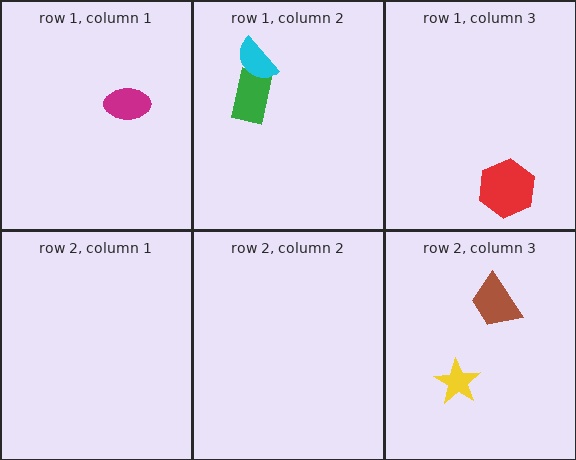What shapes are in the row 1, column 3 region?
The red hexagon.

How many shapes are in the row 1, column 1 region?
1.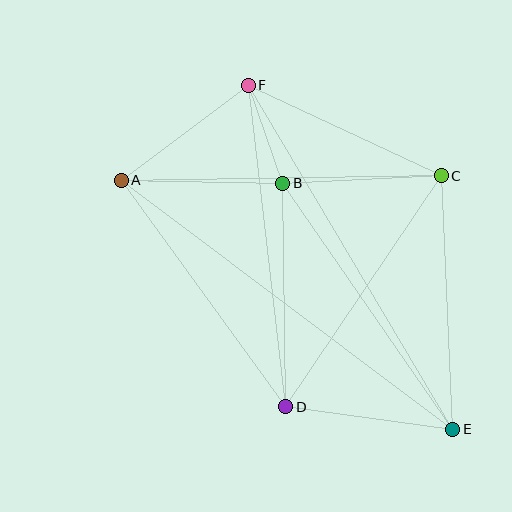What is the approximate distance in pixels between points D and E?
The distance between D and E is approximately 169 pixels.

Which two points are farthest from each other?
Points A and E are farthest from each other.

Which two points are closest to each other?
Points B and F are closest to each other.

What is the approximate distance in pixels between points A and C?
The distance between A and C is approximately 320 pixels.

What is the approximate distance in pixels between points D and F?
The distance between D and F is approximately 324 pixels.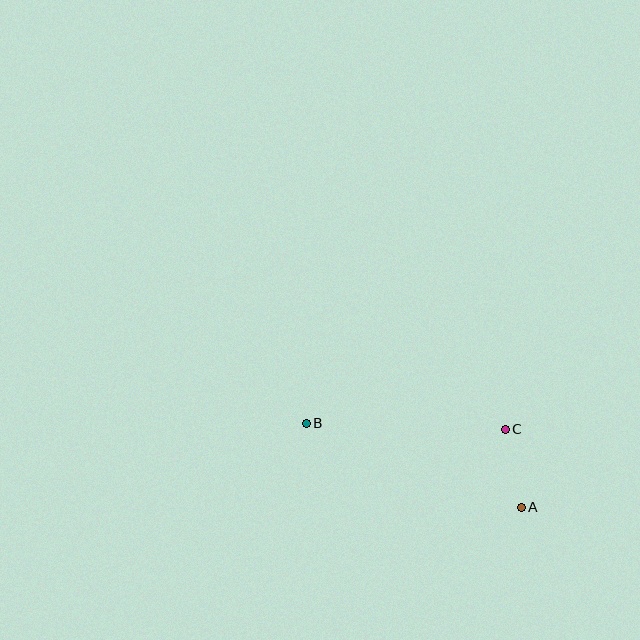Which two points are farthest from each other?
Points A and B are farthest from each other.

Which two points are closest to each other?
Points A and C are closest to each other.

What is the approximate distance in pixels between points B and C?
The distance between B and C is approximately 200 pixels.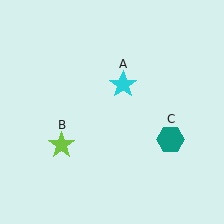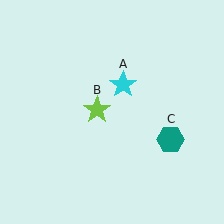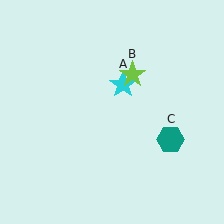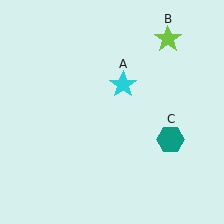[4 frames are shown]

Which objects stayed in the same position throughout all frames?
Cyan star (object A) and teal hexagon (object C) remained stationary.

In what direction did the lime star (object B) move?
The lime star (object B) moved up and to the right.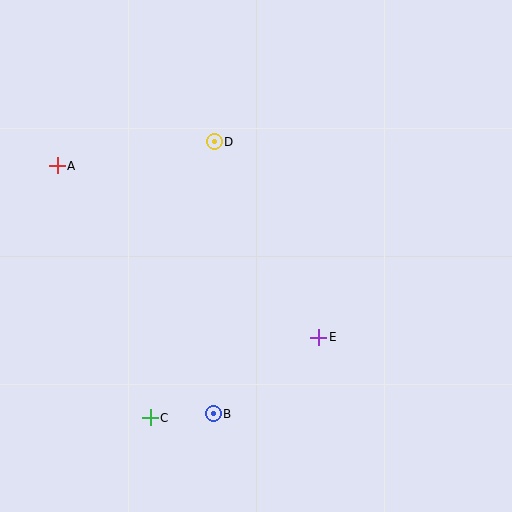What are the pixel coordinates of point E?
Point E is at (319, 337).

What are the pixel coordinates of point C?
Point C is at (150, 418).